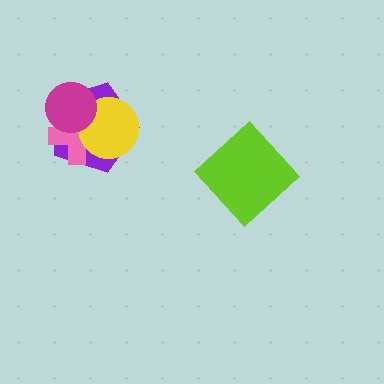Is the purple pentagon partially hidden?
Yes, it is partially covered by another shape.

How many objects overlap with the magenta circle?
3 objects overlap with the magenta circle.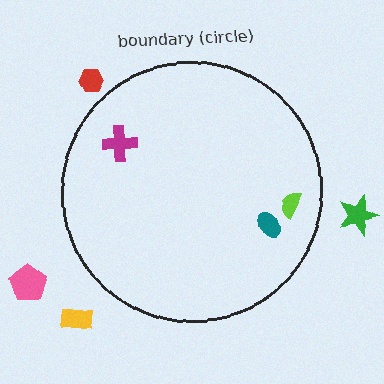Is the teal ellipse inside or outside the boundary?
Inside.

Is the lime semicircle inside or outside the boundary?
Inside.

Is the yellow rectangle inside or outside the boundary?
Outside.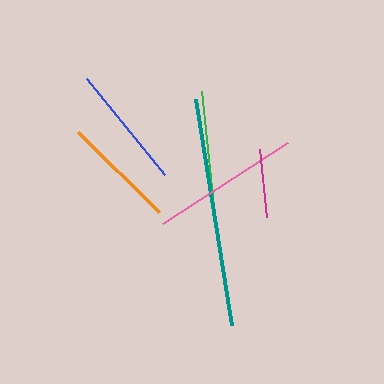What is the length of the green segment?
The green segment is approximately 145 pixels long.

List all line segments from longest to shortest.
From longest to shortest: teal, pink, green, blue, orange, magenta.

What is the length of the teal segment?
The teal segment is approximately 229 pixels long.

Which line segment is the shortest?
The magenta line is the shortest at approximately 68 pixels.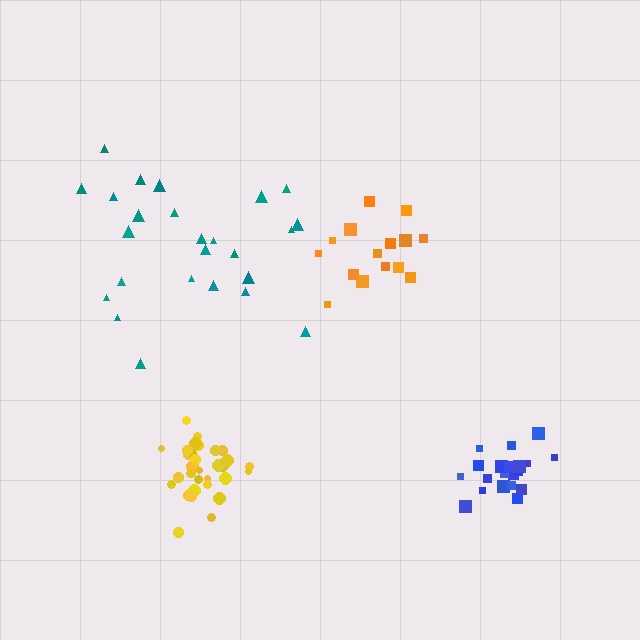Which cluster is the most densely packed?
Yellow.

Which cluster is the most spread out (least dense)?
Teal.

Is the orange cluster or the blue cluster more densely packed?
Blue.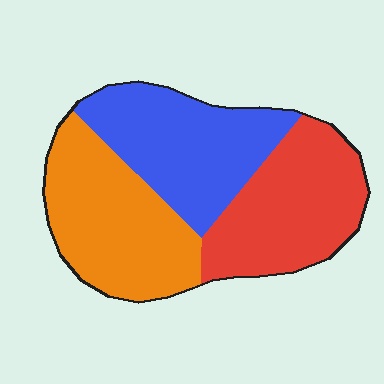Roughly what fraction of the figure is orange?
Orange takes up between a quarter and a half of the figure.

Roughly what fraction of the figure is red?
Red covers 33% of the figure.